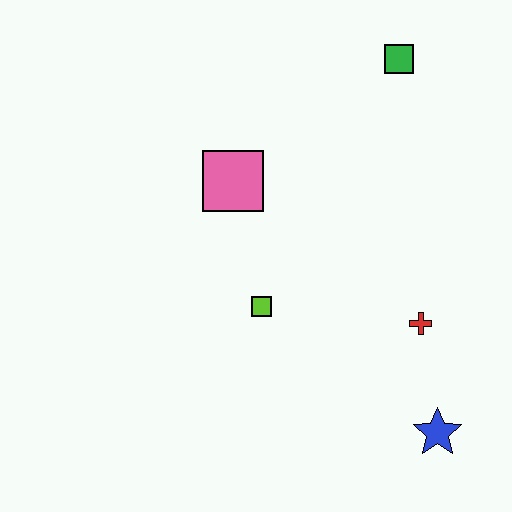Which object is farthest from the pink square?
The blue star is farthest from the pink square.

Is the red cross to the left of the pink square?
No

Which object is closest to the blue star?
The red cross is closest to the blue star.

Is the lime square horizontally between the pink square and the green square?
Yes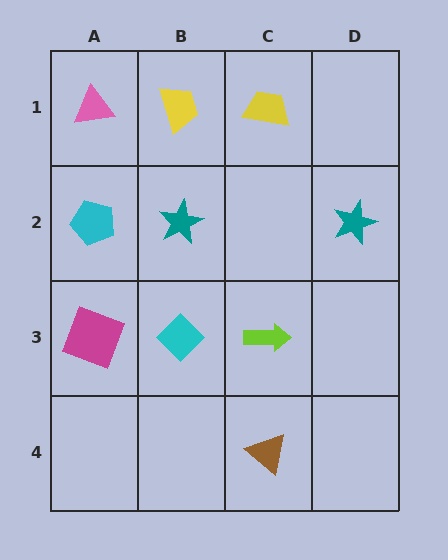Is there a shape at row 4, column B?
No, that cell is empty.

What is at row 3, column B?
A cyan diamond.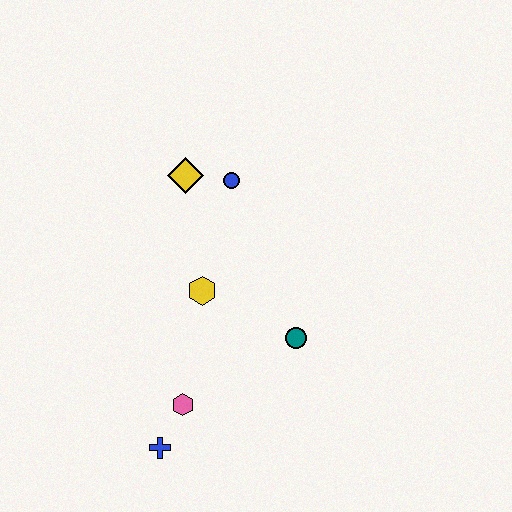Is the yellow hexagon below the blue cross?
No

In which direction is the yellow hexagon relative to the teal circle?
The yellow hexagon is to the left of the teal circle.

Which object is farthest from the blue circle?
The blue cross is farthest from the blue circle.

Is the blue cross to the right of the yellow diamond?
No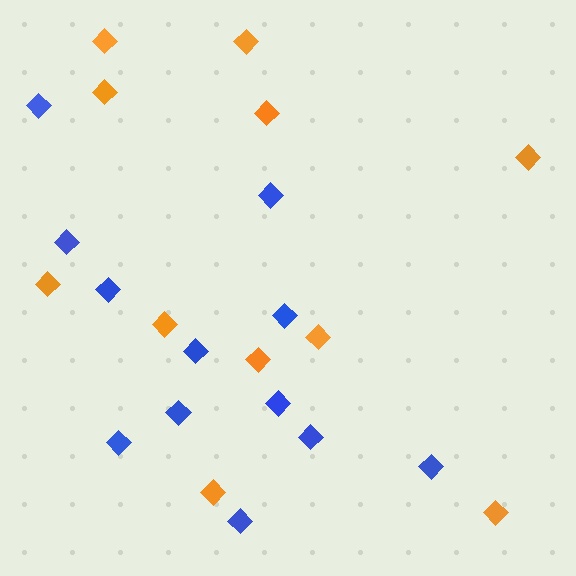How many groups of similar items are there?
There are 2 groups: one group of blue diamonds (12) and one group of orange diamonds (11).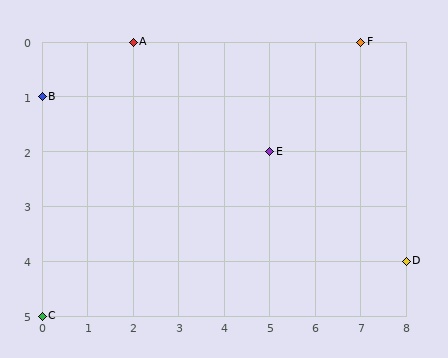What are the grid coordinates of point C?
Point C is at grid coordinates (0, 5).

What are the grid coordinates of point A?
Point A is at grid coordinates (2, 0).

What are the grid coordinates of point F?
Point F is at grid coordinates (7, 0).